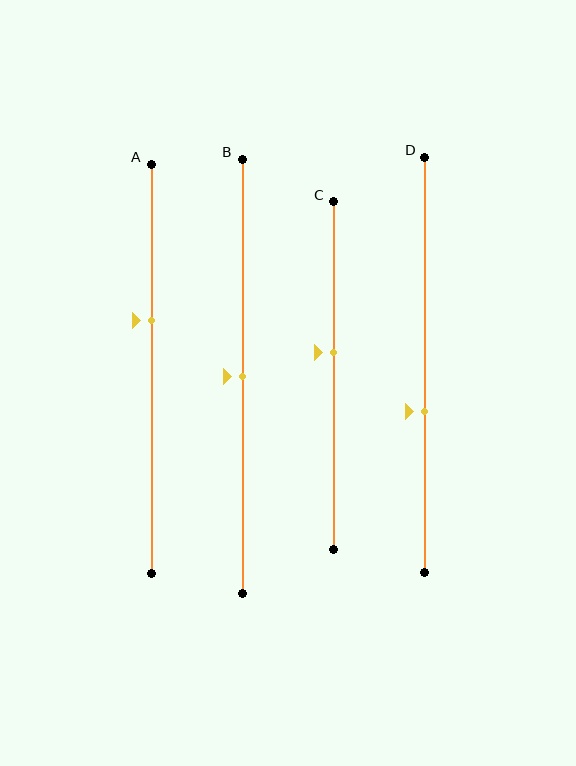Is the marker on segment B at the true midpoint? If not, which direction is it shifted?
Yes, the marker on segment B is at the true midpoint.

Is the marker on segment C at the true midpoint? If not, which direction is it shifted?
No, the marker on segment C is shifted upward by about 7% of the segment length.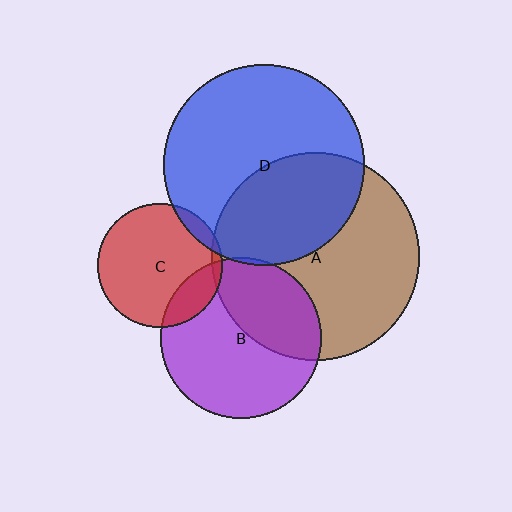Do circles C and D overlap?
Yes.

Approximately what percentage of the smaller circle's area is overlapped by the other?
Approximately 5%.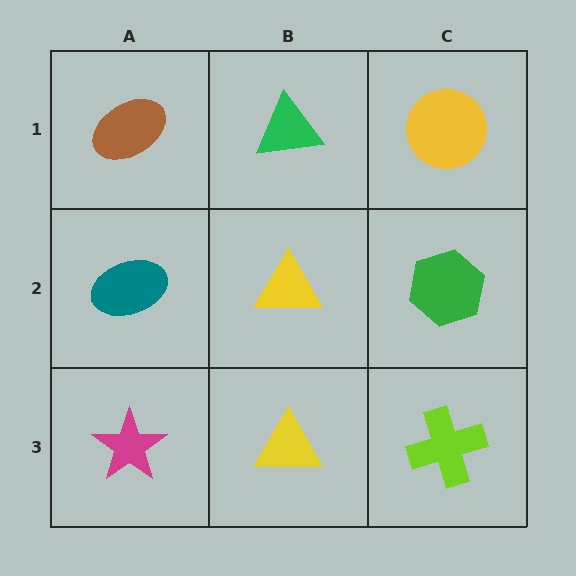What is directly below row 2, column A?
A magenta star.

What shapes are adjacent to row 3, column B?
A yellow triangle (row 2, column B), a magenta star (row 3, column A), a lime cross (row 3, column C).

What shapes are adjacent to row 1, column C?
A green hexagon (row 2, column C), a green triangle (row 1, column B).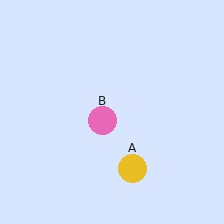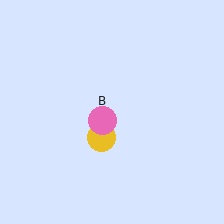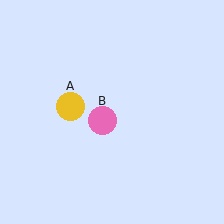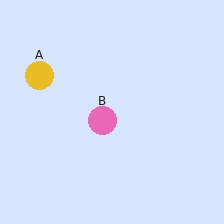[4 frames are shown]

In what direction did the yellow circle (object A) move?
The yellow circle (object A) moved up and to the left.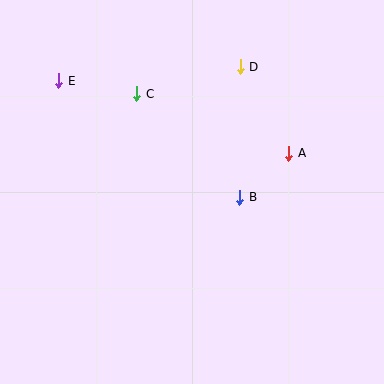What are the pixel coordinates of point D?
Point D is at (240, 67).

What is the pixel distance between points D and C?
The distance between D and C is 107 pixels.